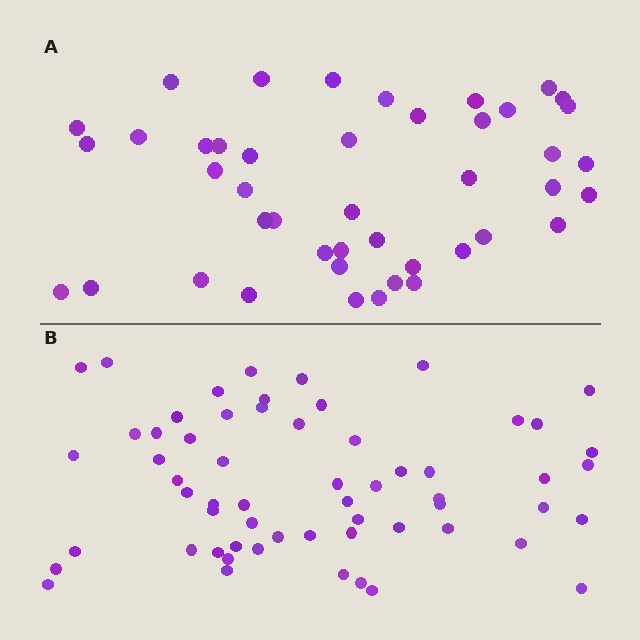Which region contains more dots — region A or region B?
Region B (the bottom region) has more dots.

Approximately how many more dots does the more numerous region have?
Region B has approximately 15 more dots than region A.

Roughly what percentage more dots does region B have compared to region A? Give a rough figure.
About 35% more.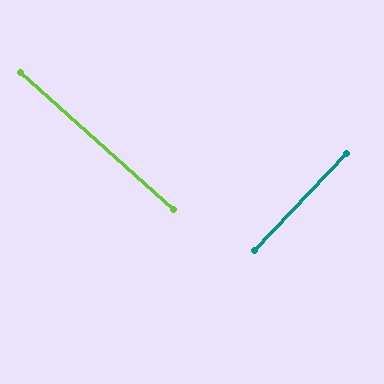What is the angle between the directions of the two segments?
Approximately 89 degrees.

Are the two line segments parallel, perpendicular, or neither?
Perpendicular — they meet at approximately 89°.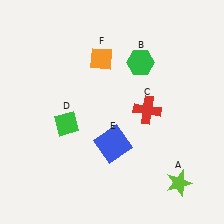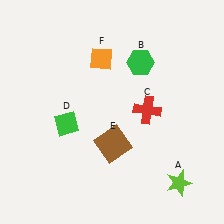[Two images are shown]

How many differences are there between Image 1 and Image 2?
There is 1 difference between the two images.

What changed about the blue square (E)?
In Image 1, E is blue. In Image 2, it changed to brown.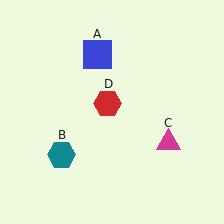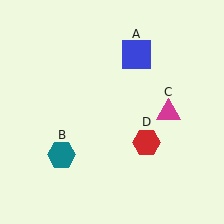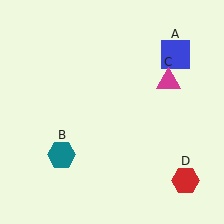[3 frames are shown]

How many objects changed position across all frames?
3 objects changed position: blue square (object A), magenta triangle (object C), red hexagon (object D).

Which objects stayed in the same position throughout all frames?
Teal hexagon (object B) remained stationary.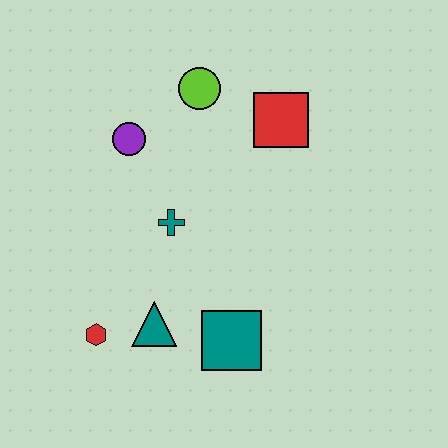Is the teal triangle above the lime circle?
No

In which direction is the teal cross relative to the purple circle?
The teal cross is below the purple circle.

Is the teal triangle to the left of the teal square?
Yes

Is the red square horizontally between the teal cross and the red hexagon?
No